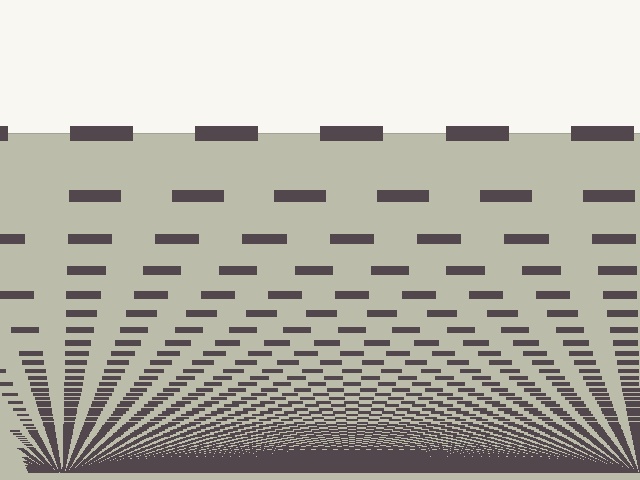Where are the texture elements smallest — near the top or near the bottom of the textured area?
Near the bottom.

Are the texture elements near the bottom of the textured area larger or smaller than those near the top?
Smaller. The gradient is inverted — elements near the bottom are smaller and denser.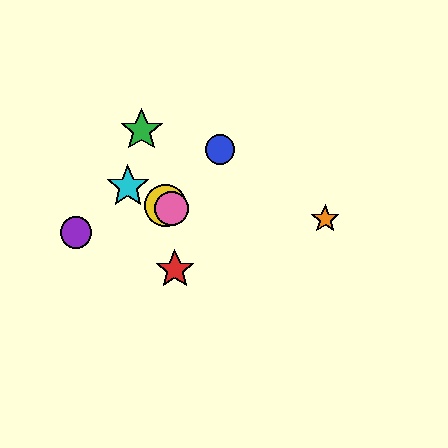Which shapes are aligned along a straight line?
The yellow circle, the cyan star, the pink circle are aligned along a straight line.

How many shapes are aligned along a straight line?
3 shapes (the yellow circle, the cyan star, the pink circle) are aligned along a straight line.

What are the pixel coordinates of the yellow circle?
The yellow circle is at (166, 206).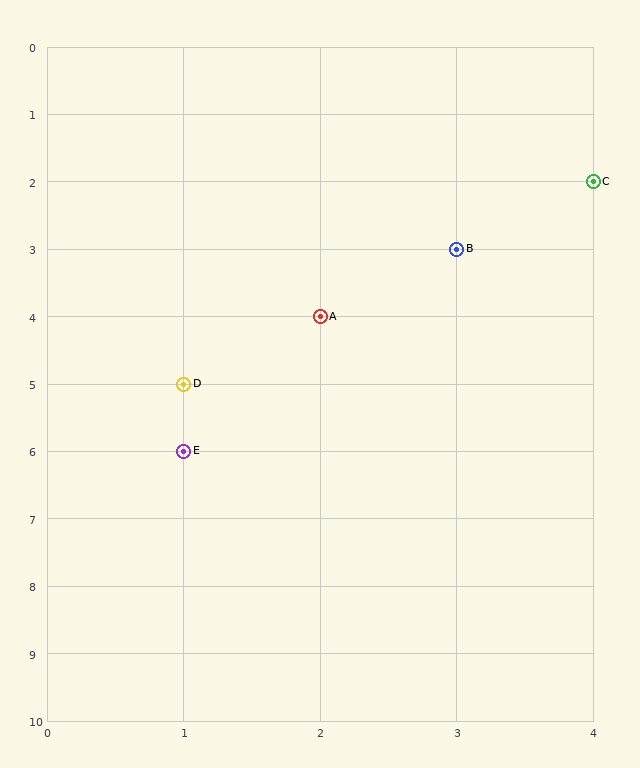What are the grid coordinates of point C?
Point C is at grid coordinates (4, 2).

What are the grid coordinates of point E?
Point E is at grid coordinates (1, 6).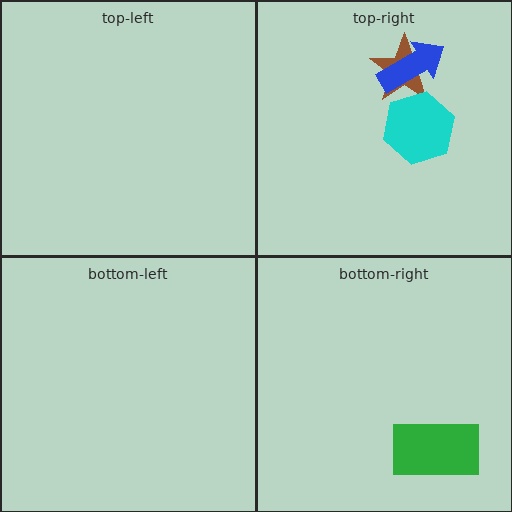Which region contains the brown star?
The top-right region.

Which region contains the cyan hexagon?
The top-right region.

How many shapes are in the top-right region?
3.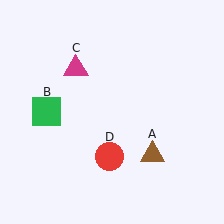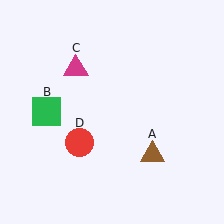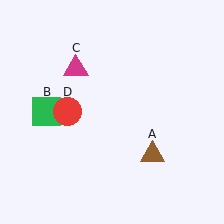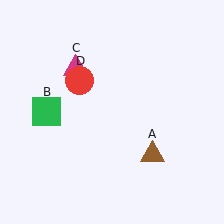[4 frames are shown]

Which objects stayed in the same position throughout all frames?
Brown triangle (object A) and green square (object B) and magenta triangle (object C) remained stationary.